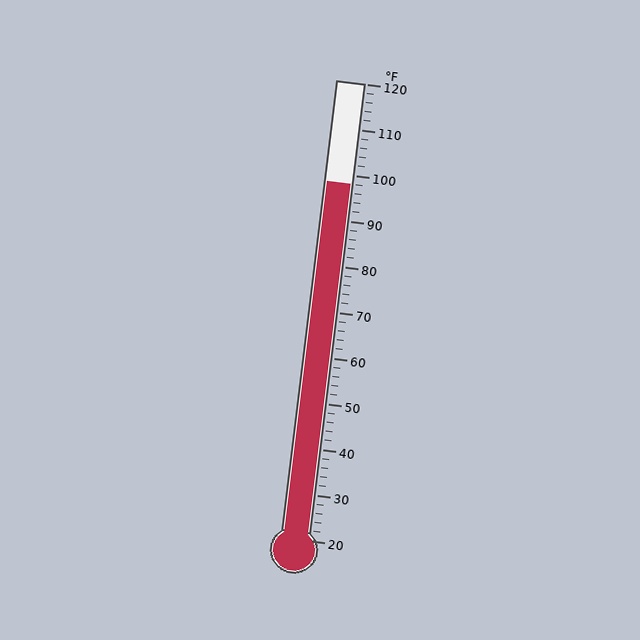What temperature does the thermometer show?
The thermometer shows approximately 98°F.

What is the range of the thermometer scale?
The thermometer scale ranges from 20°F to 120°F.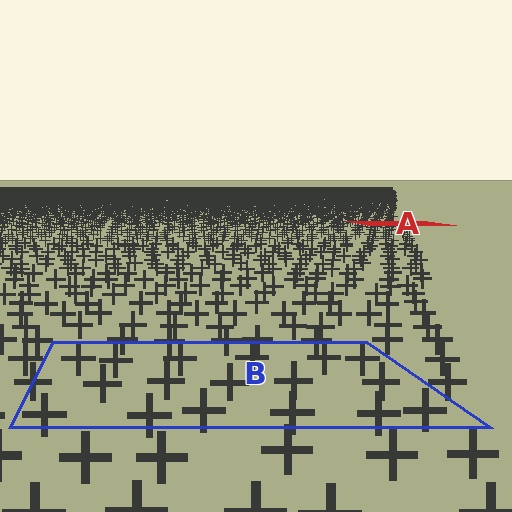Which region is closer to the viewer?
Region B is closer. The texture elements there are larger and more spread out.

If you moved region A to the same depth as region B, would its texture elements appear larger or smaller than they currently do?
They would appear larger. At a closer depth, the same texture elements are projected at a bigger on-screen size.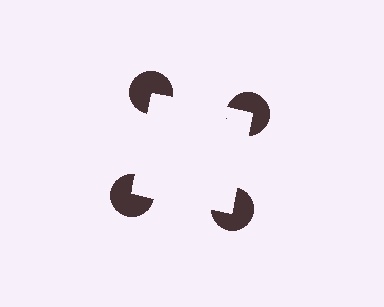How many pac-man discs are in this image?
There are 4 — one at each vertex of the illusory square.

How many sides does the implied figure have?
4 sides.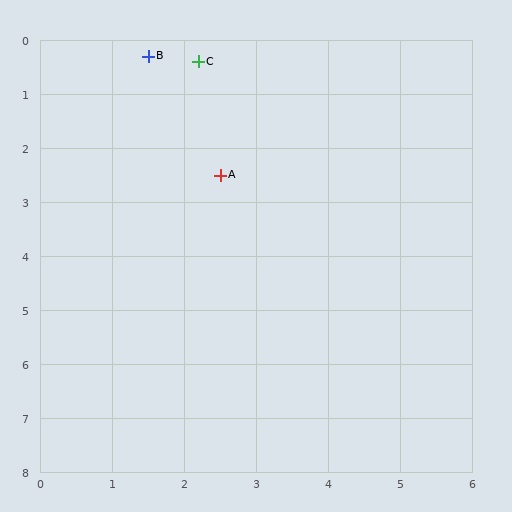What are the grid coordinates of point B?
Point B is at approximately (1.5, 0.3).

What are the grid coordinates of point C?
Point C is at approximately (2.2, 0.4).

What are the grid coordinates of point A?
Point A is at approximately (2.5, 2.5).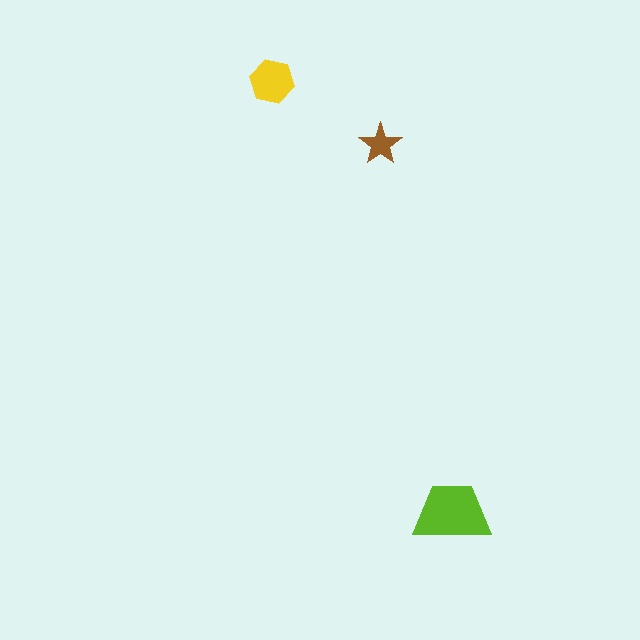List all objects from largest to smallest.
The lime trapezoid, the yellow hexagon, the brown star.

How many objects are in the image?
There are 3 objects in the image.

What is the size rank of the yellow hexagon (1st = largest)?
2nd.